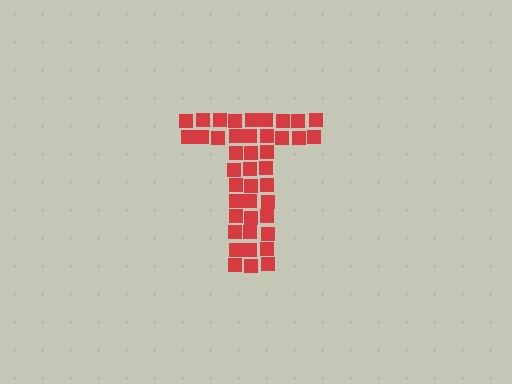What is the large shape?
The large shape is the letter T.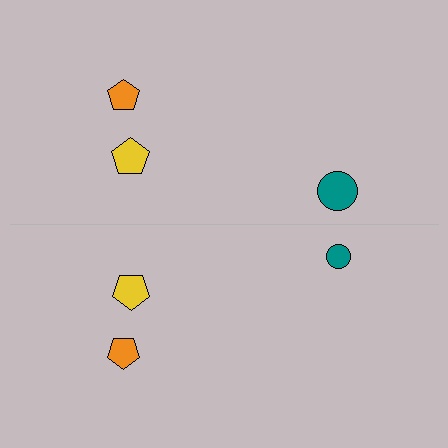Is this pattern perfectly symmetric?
No, the pattern is not perfectly symmetric. The teal circle on the bottom side has a different size than its mirror counterpart.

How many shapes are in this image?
There are 6 shapes in this image.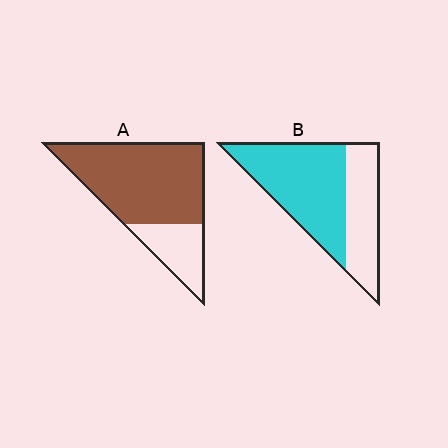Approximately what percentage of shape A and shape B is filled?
A is approximately 75% and B is approximately 65%.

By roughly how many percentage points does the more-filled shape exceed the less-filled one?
By roughly 10 percentage points (A over B).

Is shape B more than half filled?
Yes.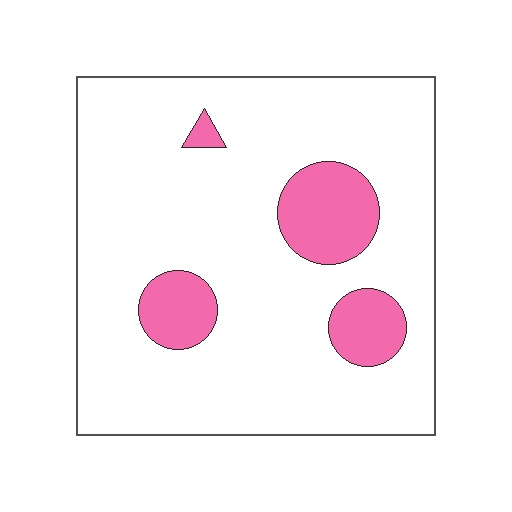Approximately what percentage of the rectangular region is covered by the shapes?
Approximately 15%.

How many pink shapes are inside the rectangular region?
4.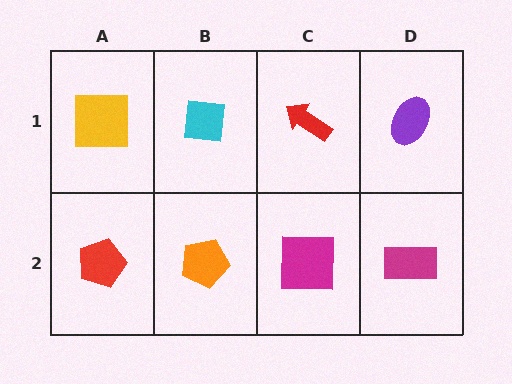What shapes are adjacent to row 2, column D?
A purple ellipse (row 1, column D), a magenta square (row 2, column C).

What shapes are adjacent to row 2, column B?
A cyan square (row 1, column B), a red pentagon (row 2, column A), a magenta square (row 2, column C).